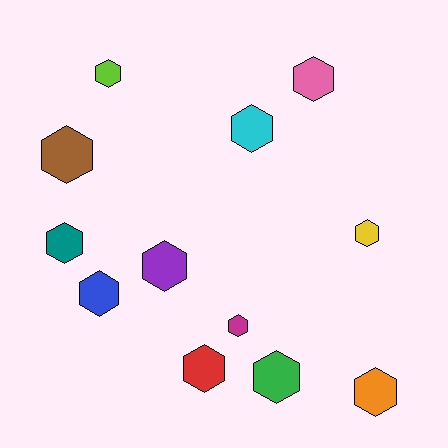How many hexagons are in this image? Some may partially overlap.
There are 12 hexagons.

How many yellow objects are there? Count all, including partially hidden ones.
There is 1 yellow object.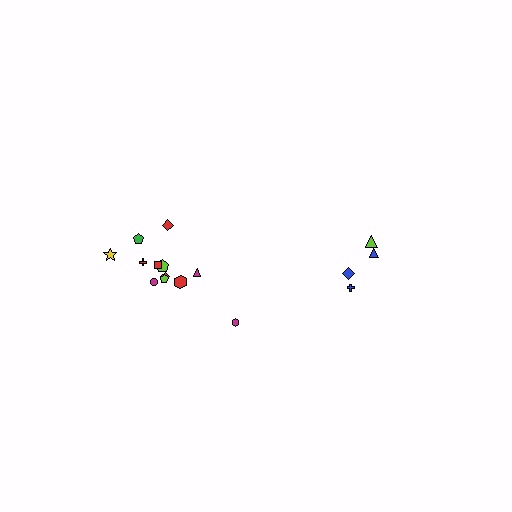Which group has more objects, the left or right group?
The left group.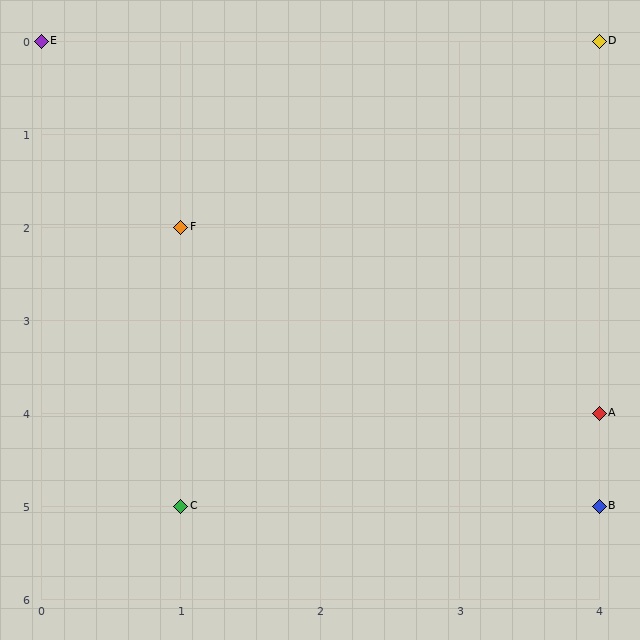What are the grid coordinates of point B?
Point B is at grid coordinates (4, 5).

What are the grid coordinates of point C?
Point C is at grid coordinates (1, 5).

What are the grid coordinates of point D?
Point D is at grid coordinates (4, 0).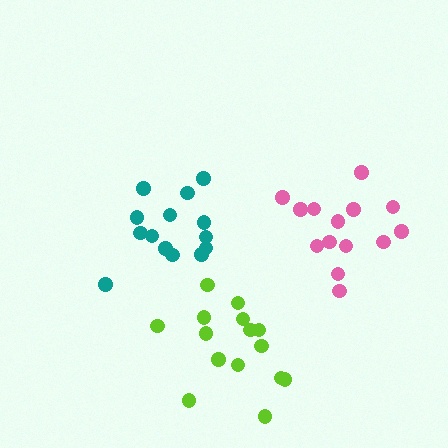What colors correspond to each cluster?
The clusters are colored: teal, pink, lime.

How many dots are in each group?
Group 1: 14 dots, Group 2: 14 dots, Group 3: 15 dots (43 total).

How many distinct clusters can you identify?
There are 3 distinct clusters.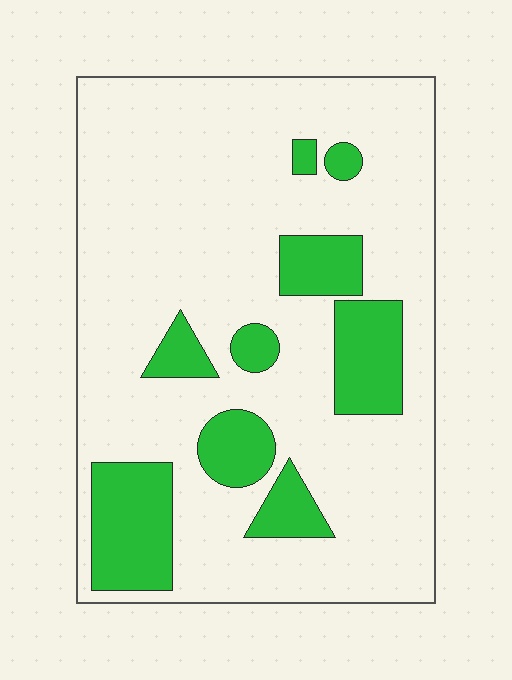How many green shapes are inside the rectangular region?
9.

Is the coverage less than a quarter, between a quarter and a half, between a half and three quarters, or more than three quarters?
Less than a quarter.